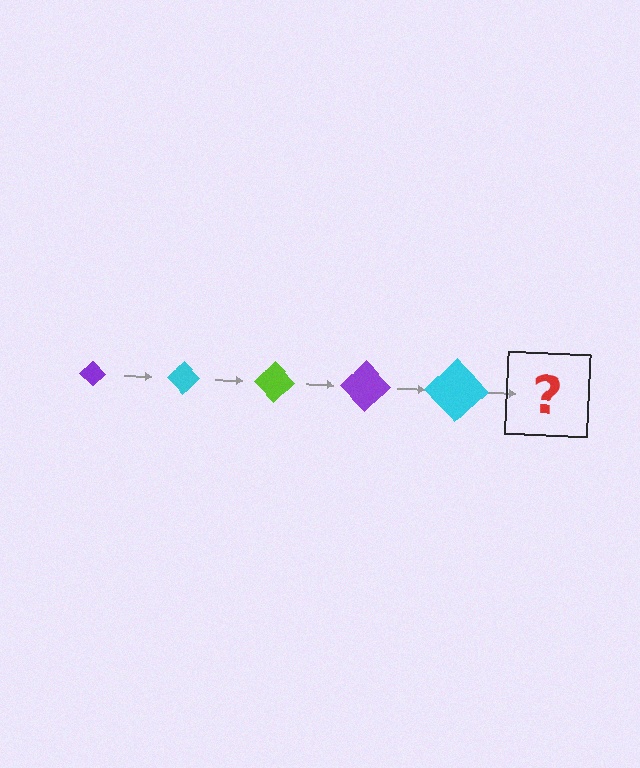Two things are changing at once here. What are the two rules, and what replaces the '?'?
The two rules are that the diamond grows larger each step and the color cycles through purple, cyan, and lime. The '?' should be a lime diamond, larger than the previous one.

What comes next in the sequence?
The next element should be a lime diamond, larger than the previous one.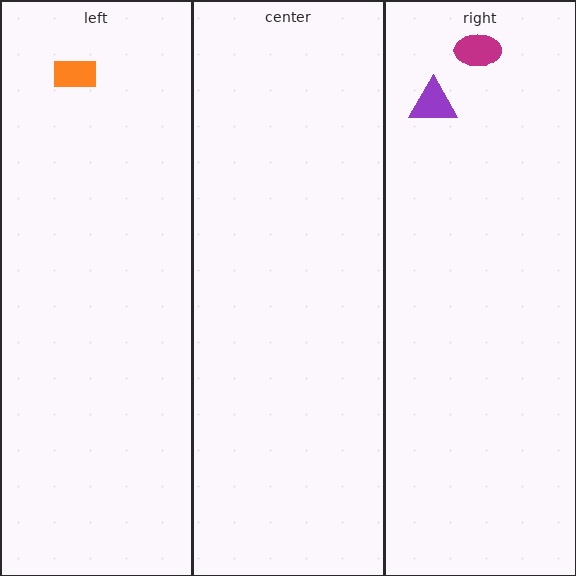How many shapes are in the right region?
2.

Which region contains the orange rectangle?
The left region.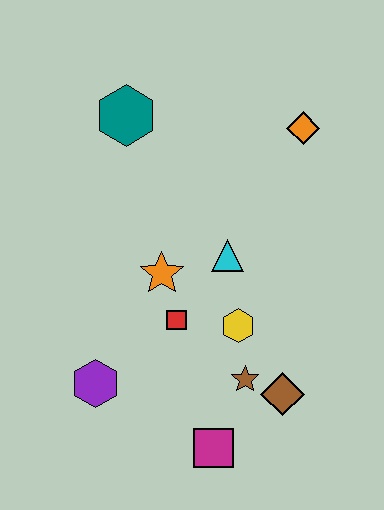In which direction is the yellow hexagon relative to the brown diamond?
The yellow hexagon is above the brown diamond.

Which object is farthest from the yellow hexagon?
The teal hexagon is farthest from the yellow hexagon.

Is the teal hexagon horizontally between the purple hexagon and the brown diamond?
Yes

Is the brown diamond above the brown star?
No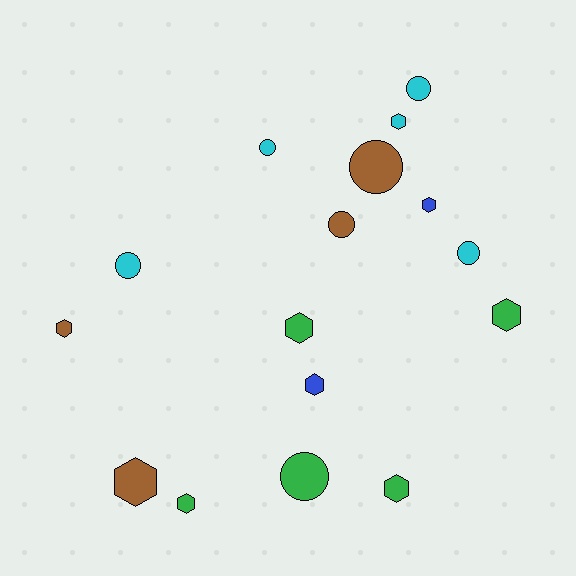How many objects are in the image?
There are 16 objects.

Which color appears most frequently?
Cyan, with 5 objects.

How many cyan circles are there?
There are 4 cyan circles.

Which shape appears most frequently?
Hexagon, with 9 objects.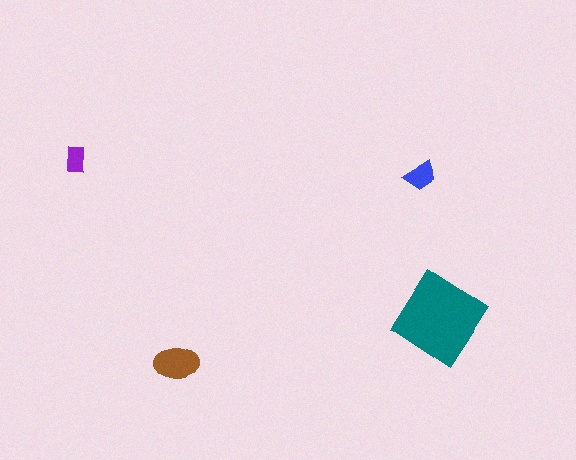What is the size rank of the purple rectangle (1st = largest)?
4th.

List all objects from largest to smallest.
The teal diamond, the brown ellipse, the blue trapezoid, the purple rectangle.